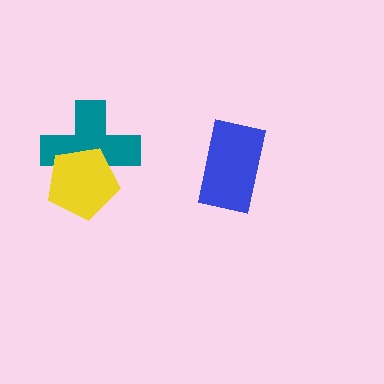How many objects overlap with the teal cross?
1 object overlaps with the teal cross.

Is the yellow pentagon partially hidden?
No, no other shape covers it.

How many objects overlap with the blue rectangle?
0 objects overlap with the blue rectangle.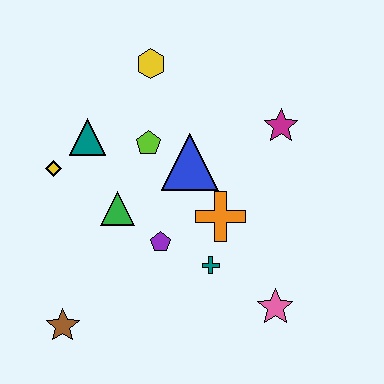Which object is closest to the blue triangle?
The lime pentagon is closest to the blue triangle.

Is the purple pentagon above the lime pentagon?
No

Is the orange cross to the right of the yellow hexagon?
Yes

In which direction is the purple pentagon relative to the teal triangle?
The purple pentagon is below the teal triangle.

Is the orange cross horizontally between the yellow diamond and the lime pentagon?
No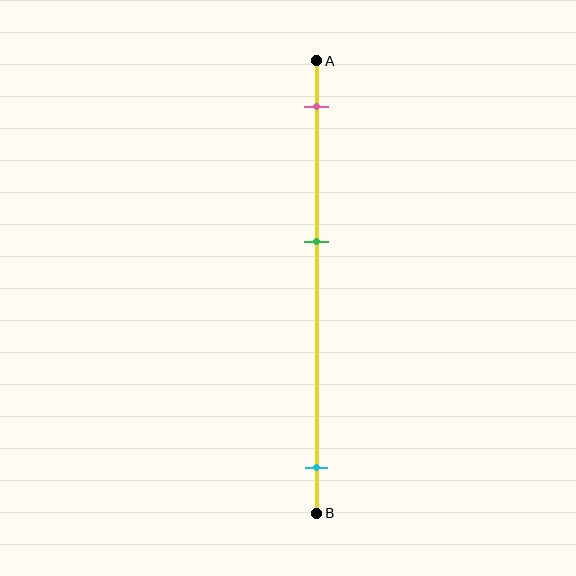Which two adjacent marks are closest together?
The pink and green marks are the closest adjacent pair.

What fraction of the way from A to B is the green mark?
The green mark is approximately 40% (0.4) of the way from A to B.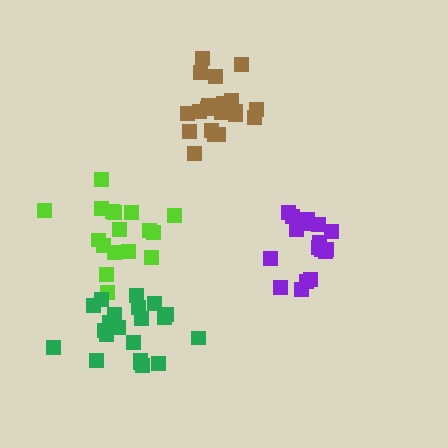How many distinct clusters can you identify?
There are 4 distinct clusters.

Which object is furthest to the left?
The lime cluster is leftmost.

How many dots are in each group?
Group 1: 17 dots, Group 2: 20 dots, Group 3: 17 dots, Group 4: 21 dots (75 total).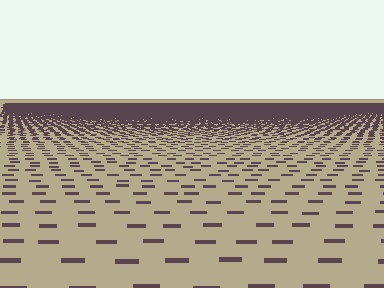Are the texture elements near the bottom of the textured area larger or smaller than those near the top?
Larger. Near the bottom, elements are closer to the viewer and appear at a bigger on-screen size.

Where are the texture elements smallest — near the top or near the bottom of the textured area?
Near the top.